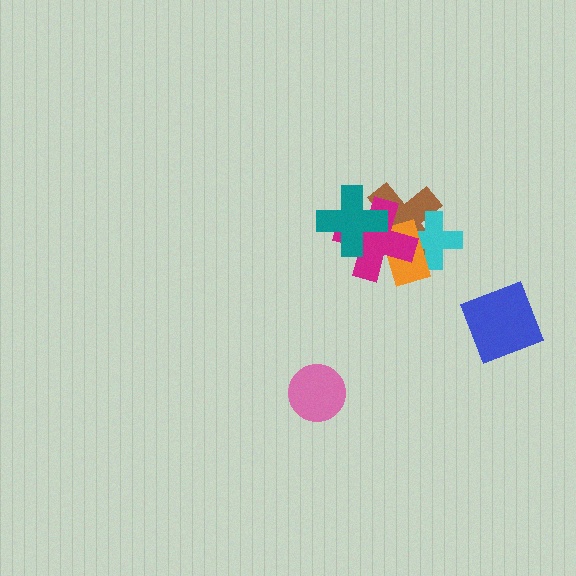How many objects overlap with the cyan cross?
3 objects overlap with the cyan cross.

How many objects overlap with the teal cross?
2 objects overlap with the teal cross.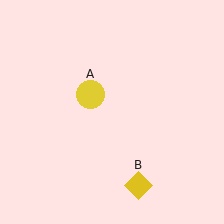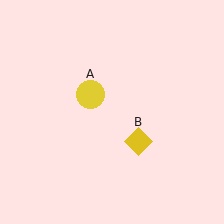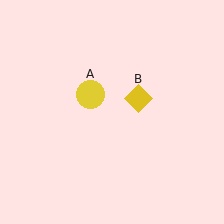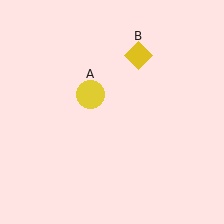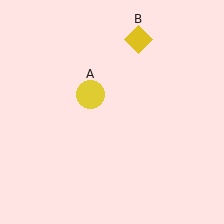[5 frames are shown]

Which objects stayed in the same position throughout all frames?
Yellow circle (object A) remained stationary.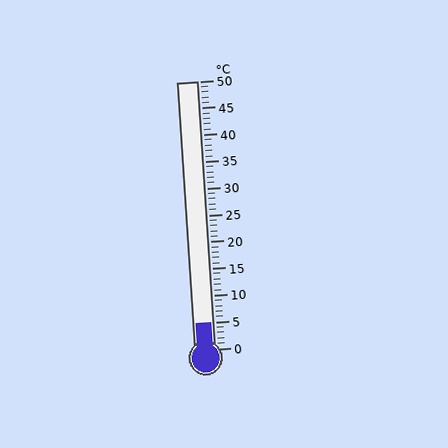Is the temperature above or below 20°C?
The temperature is below 20°C.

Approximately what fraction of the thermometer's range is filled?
The thermometer is filled to approximately 10% of its range.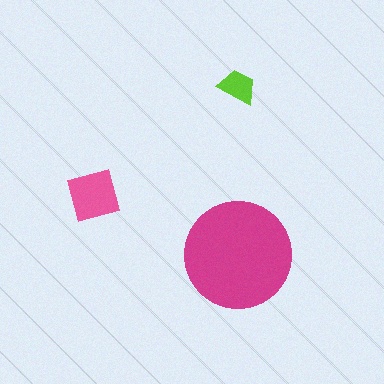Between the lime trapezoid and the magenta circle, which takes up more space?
The magenta circle.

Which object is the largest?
The magenta circle.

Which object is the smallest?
The lime trapezoid.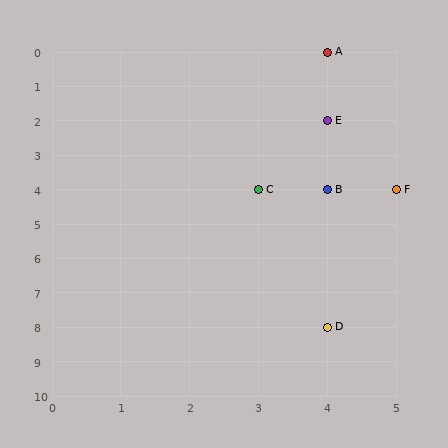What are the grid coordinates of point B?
Point B is at grid coordinates (4, 4).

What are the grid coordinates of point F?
Point F is at grid coordinates (5, 4).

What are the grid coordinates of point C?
Point C is at grid coordinates (3, 4).